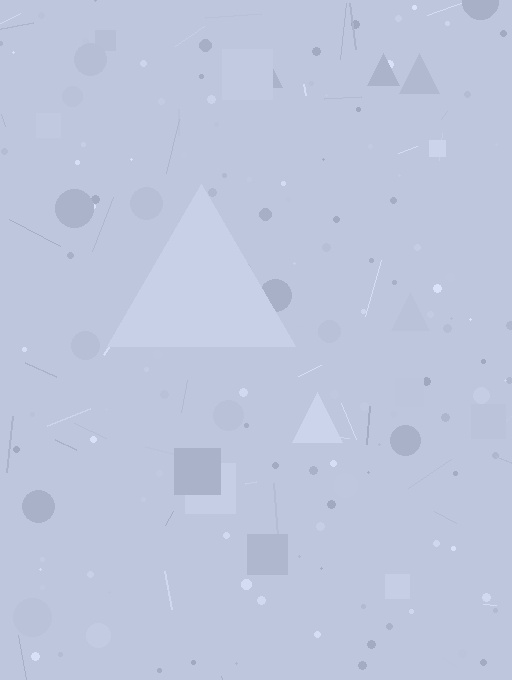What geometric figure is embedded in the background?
A triangle is embedded in the background.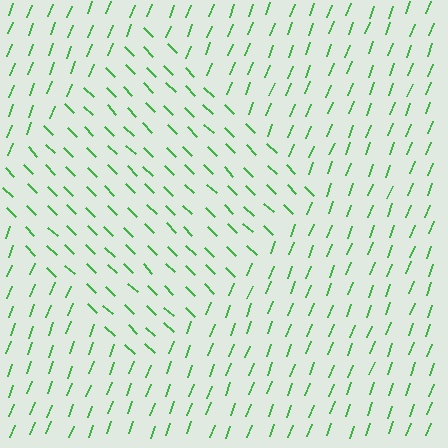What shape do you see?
I see a diamond.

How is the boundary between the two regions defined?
The boundary is defined purely by a change in line orientation (approximately 66 degrees difference). All lines are the same color and thickness.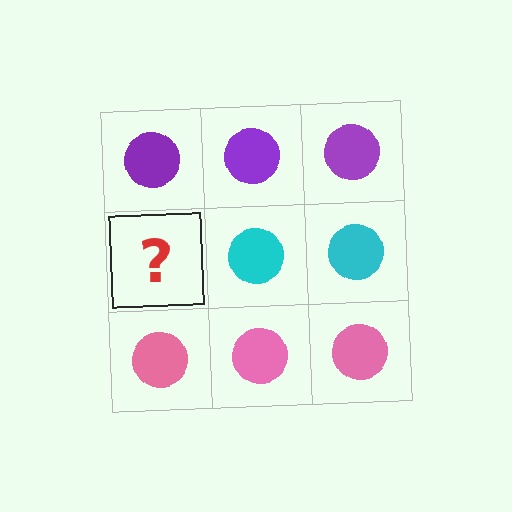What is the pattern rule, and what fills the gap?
The rule is that each row has a consistent color. The gap should be filled with a cyan circle.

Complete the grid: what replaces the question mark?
The question mark should be replaced with a cyan circle.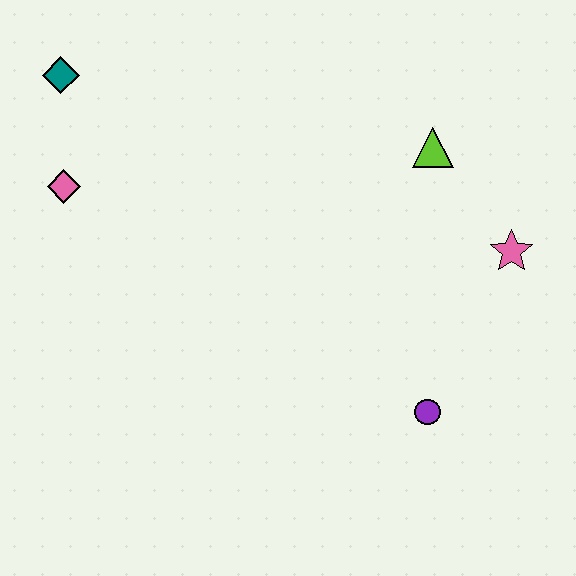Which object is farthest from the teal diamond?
The purple circle is farthest from the teal diamond.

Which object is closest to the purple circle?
The pink star is closest to the purple circle.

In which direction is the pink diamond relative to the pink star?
The pink diamond is to the left of the pink star.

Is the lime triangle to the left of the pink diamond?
No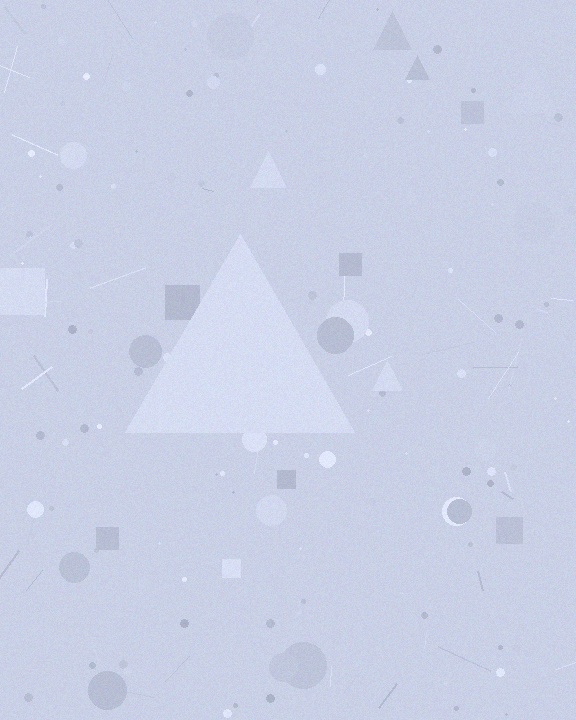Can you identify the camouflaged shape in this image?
The camouflaged shape is a triangle.